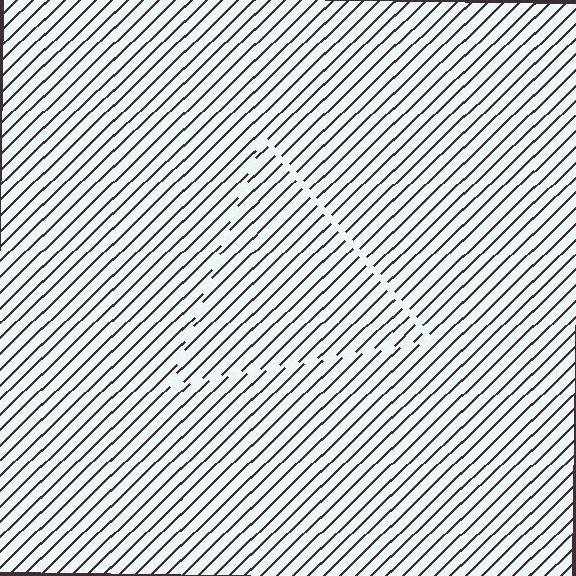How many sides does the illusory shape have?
3 sides — the line-ends trace a triangle.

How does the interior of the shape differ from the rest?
The interior of the shape contains the same grating, shifted by half a period — the contour is defined by the phase discontinuity where line-ends from the inner and outer gratings abut.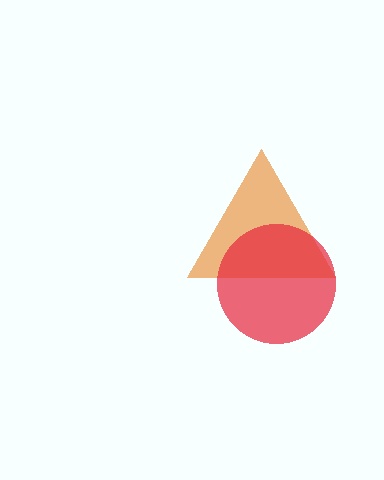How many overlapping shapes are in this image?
There are 2 overlapping shapes in the image.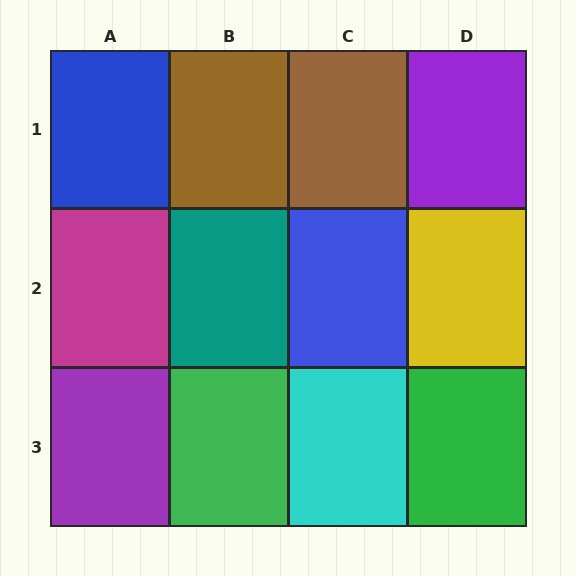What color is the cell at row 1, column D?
Purple.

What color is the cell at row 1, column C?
Brown.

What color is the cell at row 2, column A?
Magenta.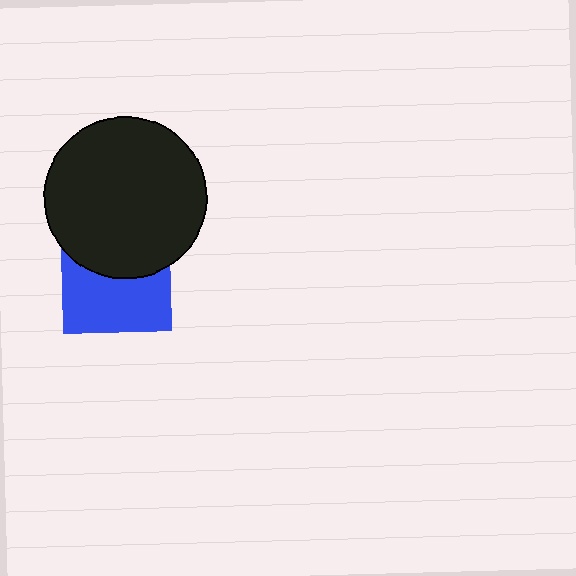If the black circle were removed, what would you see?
You would see the complete blue square.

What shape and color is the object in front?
The object in front is a black circle.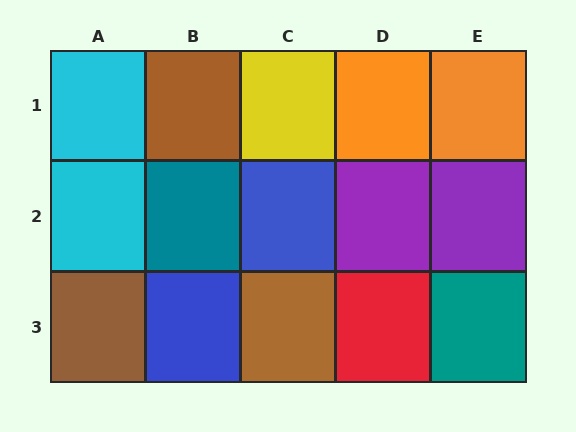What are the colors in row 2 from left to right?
Cyan, teal, blue, purple, purple.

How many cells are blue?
2 cells are blue.